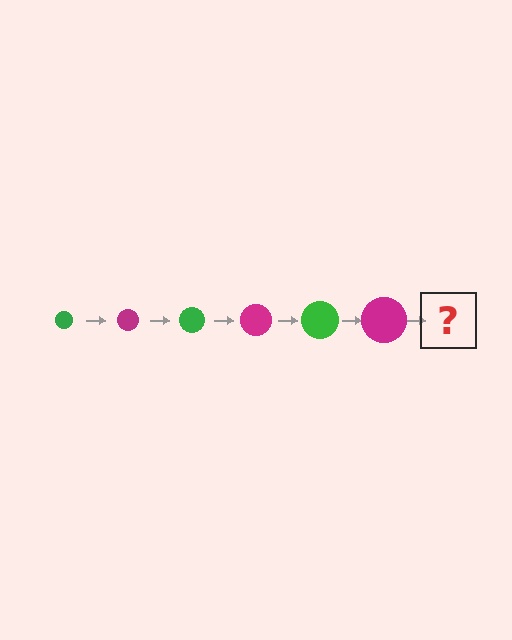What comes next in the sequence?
The next element should be a green circle, larger than the previous one.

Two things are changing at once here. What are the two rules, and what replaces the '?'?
The two rules are that the circle grows larger each step and the color cycles through green and magenta. The '?' should be a green circle, larger than the previous one.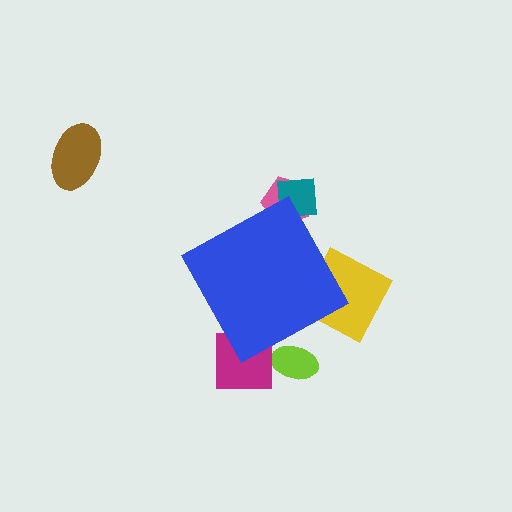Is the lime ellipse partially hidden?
Yes, the lime ellipse is partially hidden behind the blue diamond.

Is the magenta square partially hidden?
Yes, the magenta square is partially hidden behind the blue diamond.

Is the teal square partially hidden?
Yes, the teal square is partially hidden behind the blue diamond.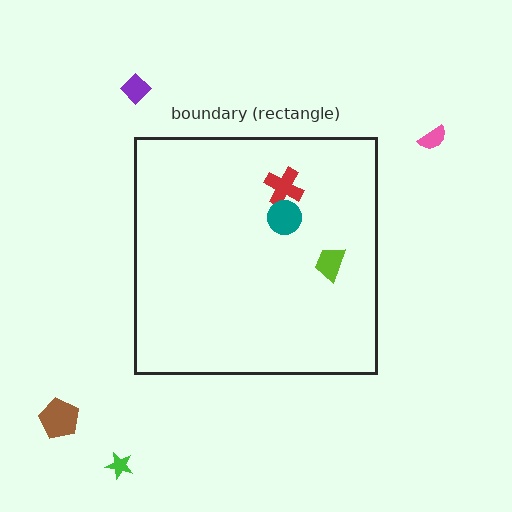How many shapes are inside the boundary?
3 inside, 4 outside.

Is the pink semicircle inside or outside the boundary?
Outside.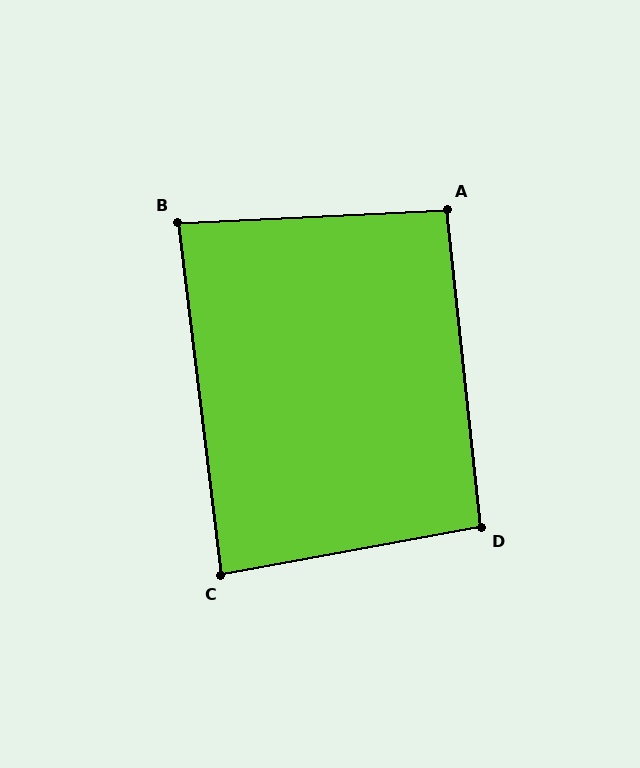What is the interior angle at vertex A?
Approximately 93 degrees (approximately right).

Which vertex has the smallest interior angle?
B, at approximately 86 degrees.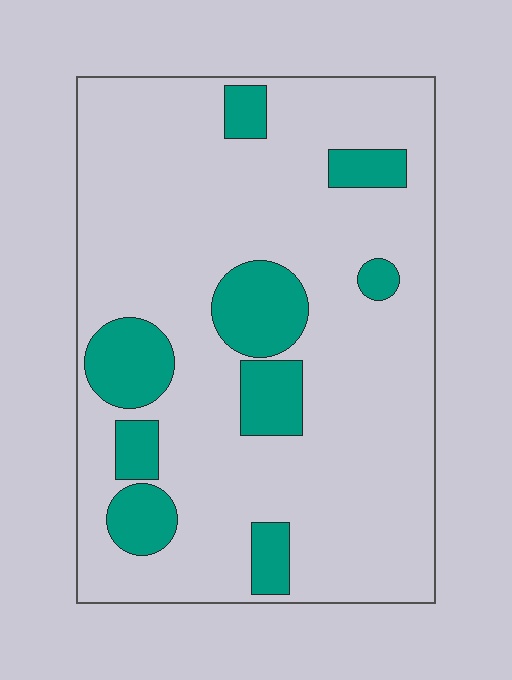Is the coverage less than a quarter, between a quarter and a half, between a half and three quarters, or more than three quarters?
Less than a quarter.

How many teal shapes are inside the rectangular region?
9.